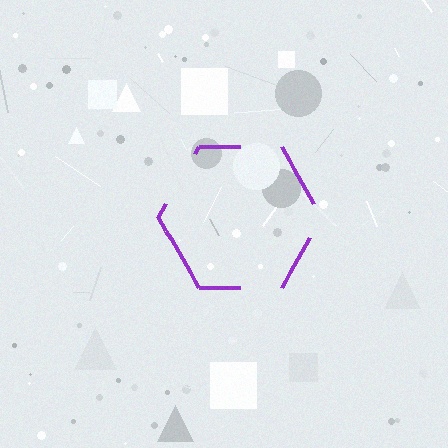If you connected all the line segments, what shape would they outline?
They would outline a hexagon.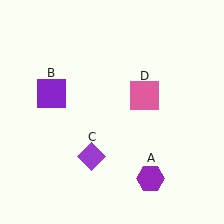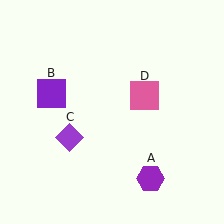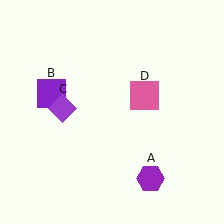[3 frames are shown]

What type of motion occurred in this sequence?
The purple diamond (object C) rotated clockwise around the center of the scene.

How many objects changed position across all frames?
1 object changed position: purple diamond (object C).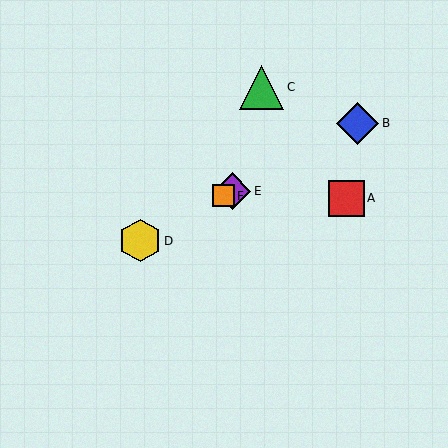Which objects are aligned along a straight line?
Objects B, D, E, F are aligned along a straight line.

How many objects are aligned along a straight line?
4 objects (B, D, E, F) are aligned along a straight line.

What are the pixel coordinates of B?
Object B is at (358, 123).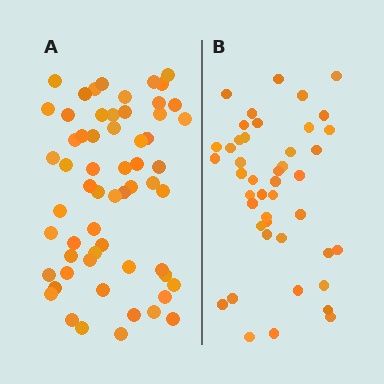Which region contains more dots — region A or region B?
Region A (the left region) has more dots.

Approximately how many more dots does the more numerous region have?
Region A has approximately 15 more dots than region B.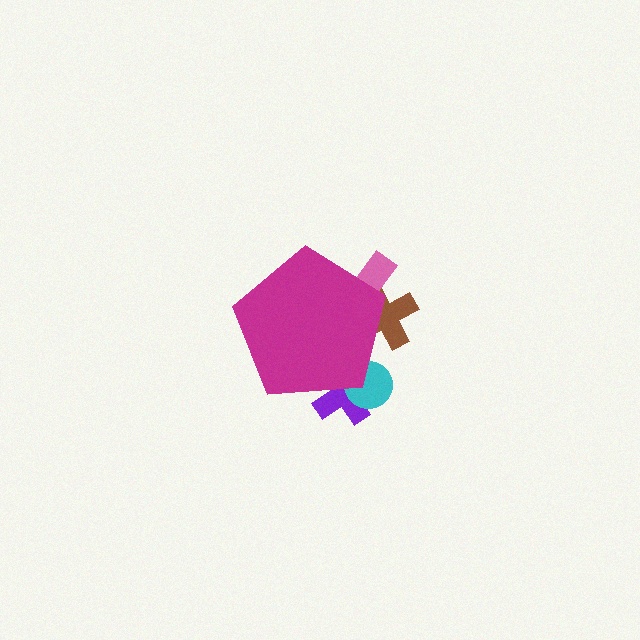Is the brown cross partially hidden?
Yes, the brown cross is partially hidden behind the magenta pentagon.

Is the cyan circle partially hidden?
Yes, the cyan circle is partially hidden behind the magenta pentagon.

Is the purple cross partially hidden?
Yes, the purple cross is partially hidden behind the magenta pentagon.